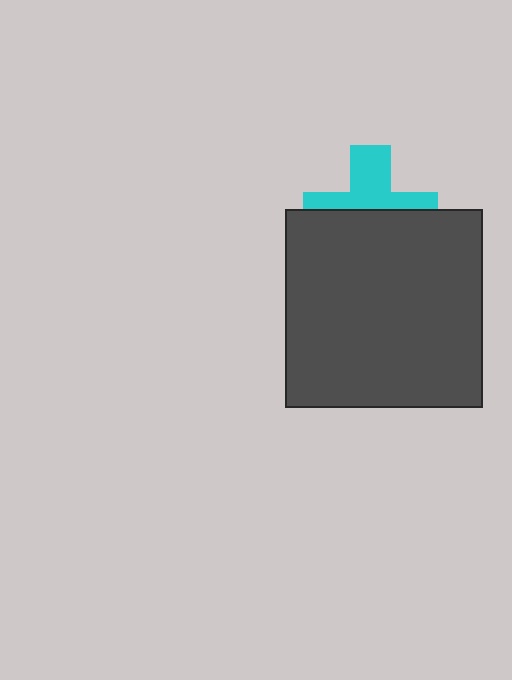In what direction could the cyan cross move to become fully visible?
The cyan cross could move up. That would shift it out from behind the dark gray square entirely.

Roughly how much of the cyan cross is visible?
About half of it is visible (roughly 46%).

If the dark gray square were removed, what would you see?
You would see the complete cyan cross.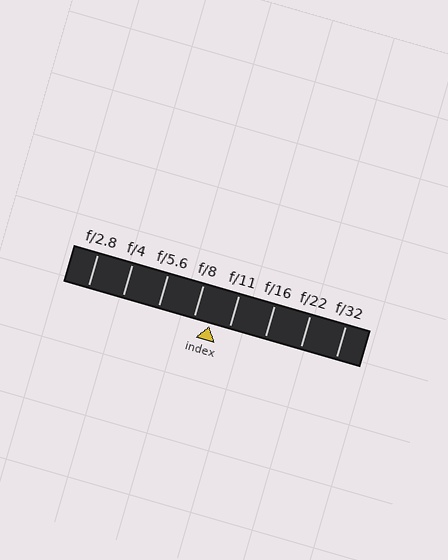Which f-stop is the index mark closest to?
The index mark is closest to f/8.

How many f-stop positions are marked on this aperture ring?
There are 8 f-stop positions marked.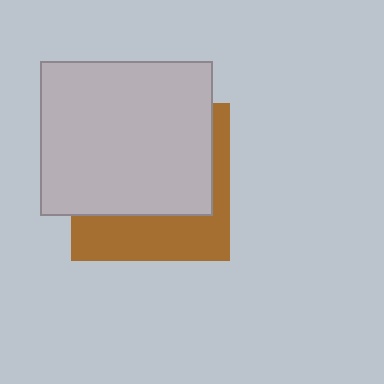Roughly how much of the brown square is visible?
A small part of it is visible (roughly 36%).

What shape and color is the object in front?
The object in front is a light gray rectangle.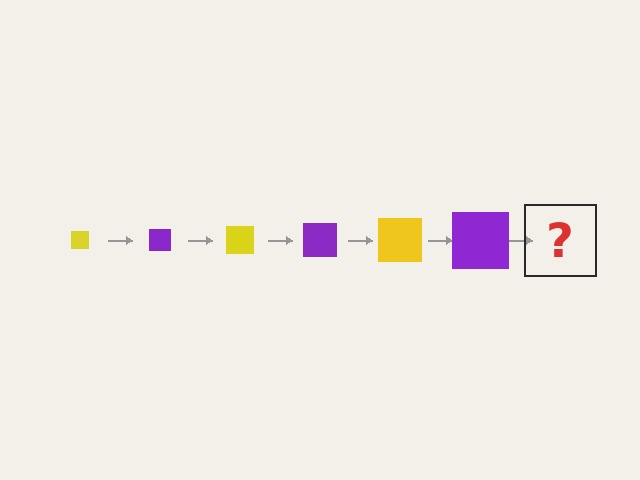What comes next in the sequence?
The next element should be a yellow square, larger than the previous one.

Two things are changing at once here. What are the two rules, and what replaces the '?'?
The two rules are that the square grows larger each step and the color cycles through yellow and purple. The '?' should be a yellow square, larger than the previous one.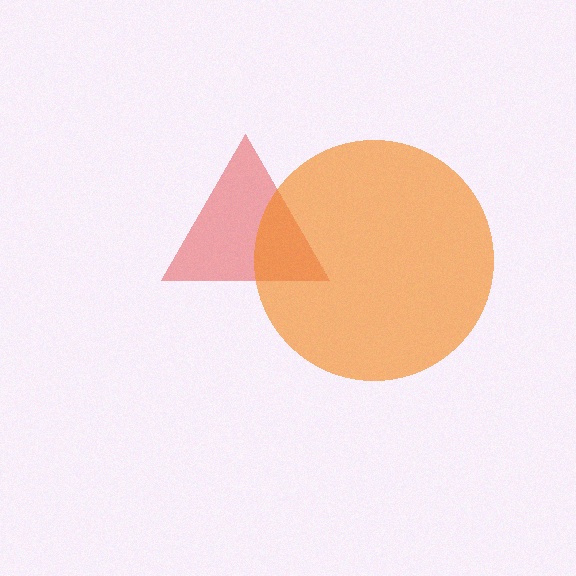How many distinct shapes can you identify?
There are 2 distinct shapes: a red triangle, an orange circle.